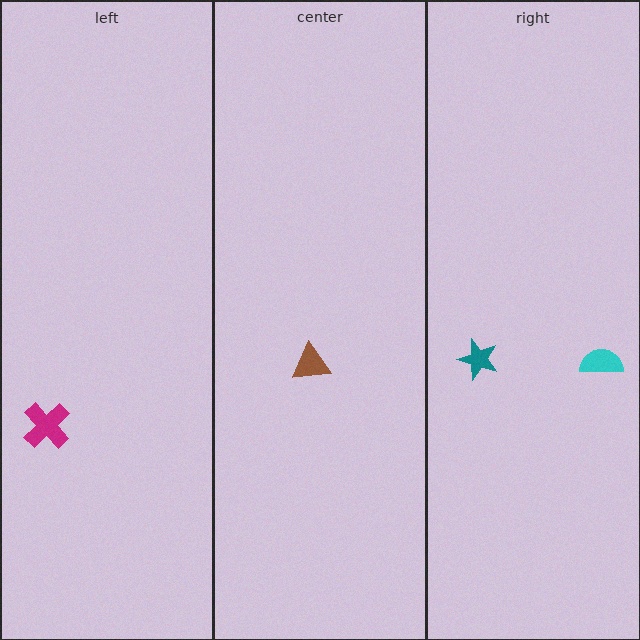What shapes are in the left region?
The magenta cross.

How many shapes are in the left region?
1.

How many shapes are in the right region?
2.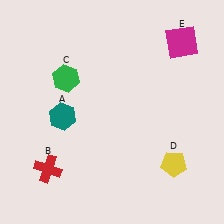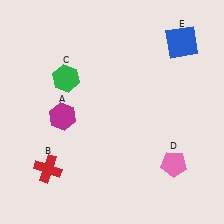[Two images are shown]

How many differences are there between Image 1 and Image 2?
There are 3 differences between the two images.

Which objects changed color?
A changed from teal to magenta. D changed from yellow to pink. E changed from magenta to blue.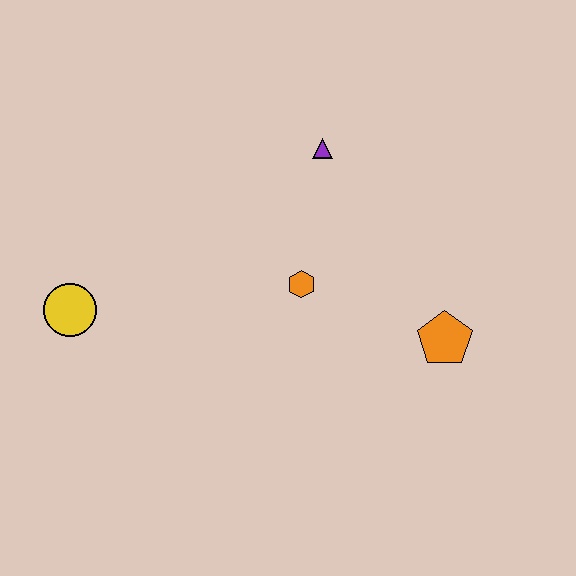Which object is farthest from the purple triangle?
The yellow circle is farthest from the purple triangle.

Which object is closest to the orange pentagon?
The orange hexagon is closest to the orange pentagon.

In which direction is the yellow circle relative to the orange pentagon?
The yellow circle is to the left of the orange pentagon.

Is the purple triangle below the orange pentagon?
No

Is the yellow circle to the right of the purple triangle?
No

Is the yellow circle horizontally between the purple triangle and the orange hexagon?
No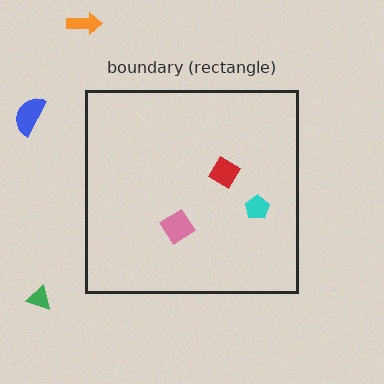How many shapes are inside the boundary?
3 inside, 3 outside.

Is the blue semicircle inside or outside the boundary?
Outside.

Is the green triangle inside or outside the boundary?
Outside.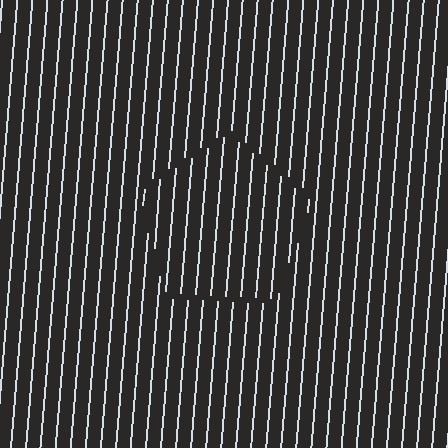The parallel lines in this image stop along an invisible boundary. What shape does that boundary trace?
An illusory pentagon. The interior of the shape contains the same grating, shifted by half a period — the contour is defined by the phase discontinuity where line-ends from the inner and outer gratings abut.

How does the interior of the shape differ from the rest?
The interior of the shape contains the same grating, shifted by half a period — the contour is defined by the phase discontinuity where line-ends from the inner and outer gratings abut.